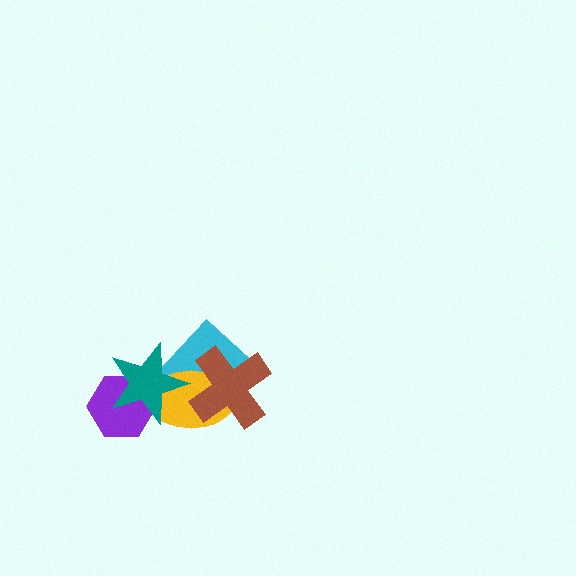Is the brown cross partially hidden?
No, no other shape covers it.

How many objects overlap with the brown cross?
2 objects overlap with the brown cross.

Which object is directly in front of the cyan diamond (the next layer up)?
The yellow ellipse is directly in front of the cyan diamond.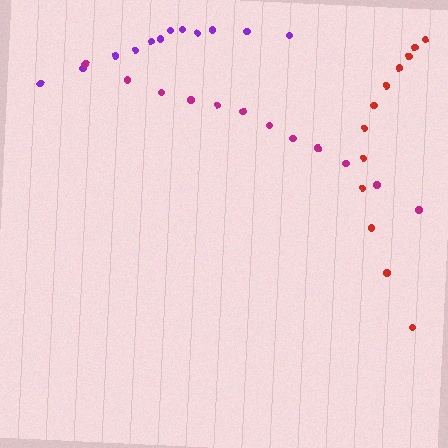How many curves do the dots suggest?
There are 3 distinct paths.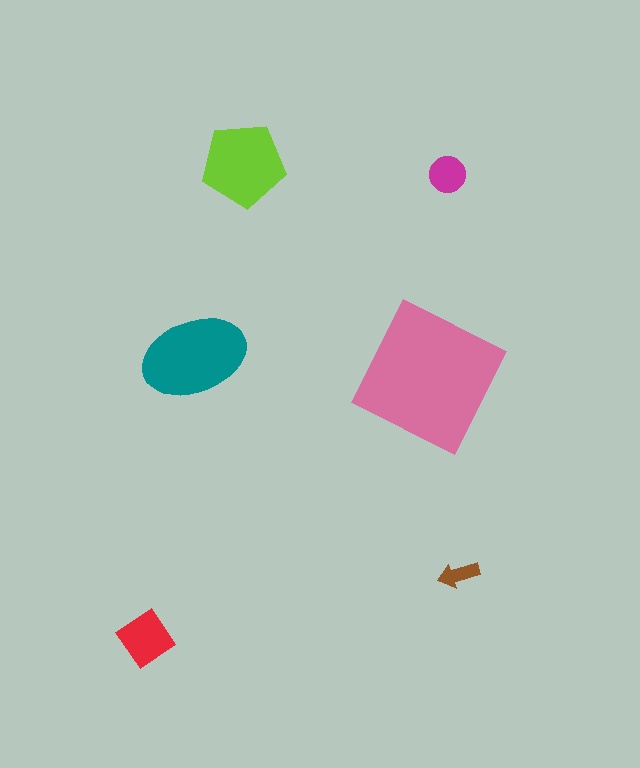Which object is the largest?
The pink square.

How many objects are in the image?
There are 6 objects in the image.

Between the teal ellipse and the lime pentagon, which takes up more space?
The teal ellipse.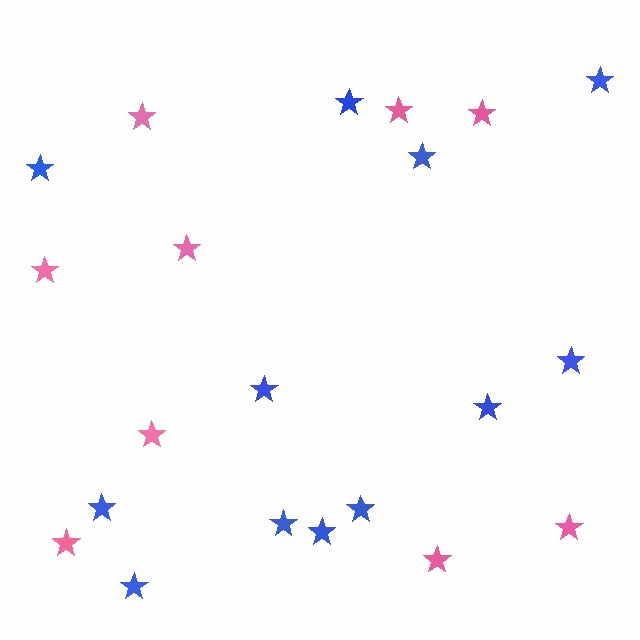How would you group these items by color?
There are 2 groups: one group of blue stars (12) and one group of pink stars (9).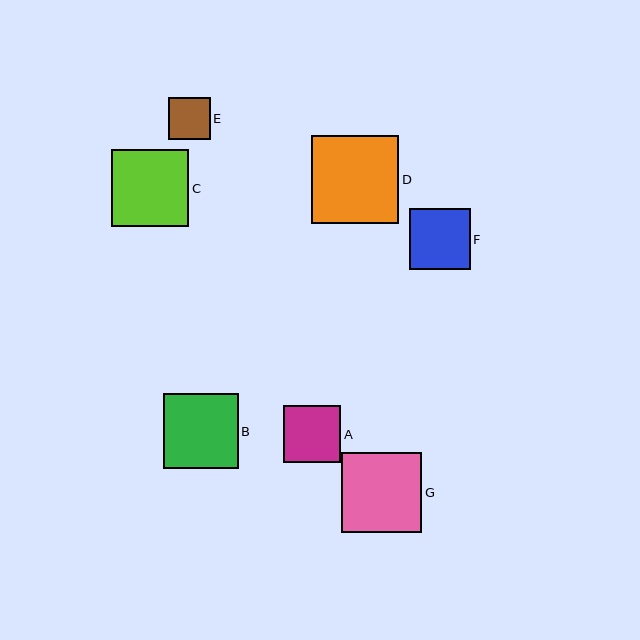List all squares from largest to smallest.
From largest to smallest: D, G, C, B, F, A, E.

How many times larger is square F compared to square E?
Square F is approximately 1.4 times the size of square E.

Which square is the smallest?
Square E is the smallest with a size of approximately 42 pixels.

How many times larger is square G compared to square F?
Square G is approximately 1.3 times the size of square F.